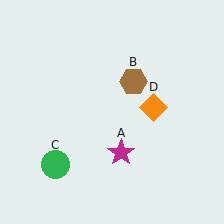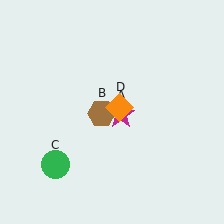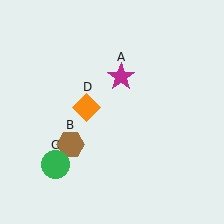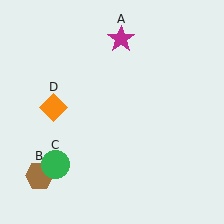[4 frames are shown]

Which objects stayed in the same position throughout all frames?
Green circle (object C) remained stationary.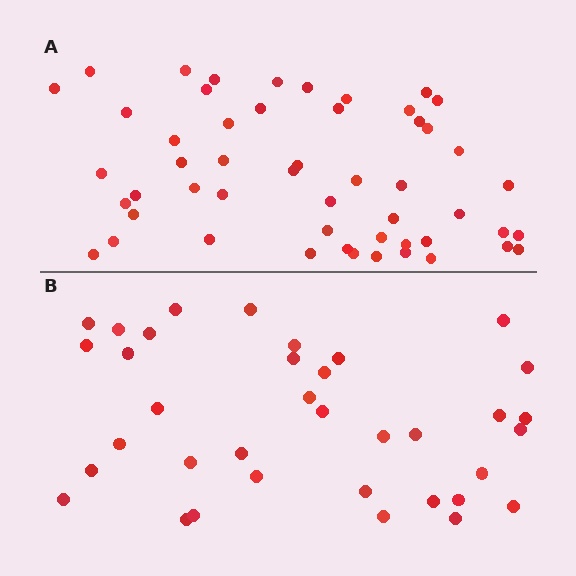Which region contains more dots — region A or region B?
Region A (the top region) has more dots.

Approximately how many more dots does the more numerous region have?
Region A has approximately 15 more dots than region B.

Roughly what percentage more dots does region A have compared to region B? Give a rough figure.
About 45% more.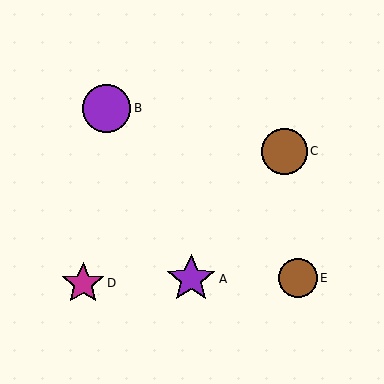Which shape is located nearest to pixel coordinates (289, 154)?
The brown circle (labeled C) at (284, 151) is nearest to that location.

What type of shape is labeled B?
Shape B is a purple circle.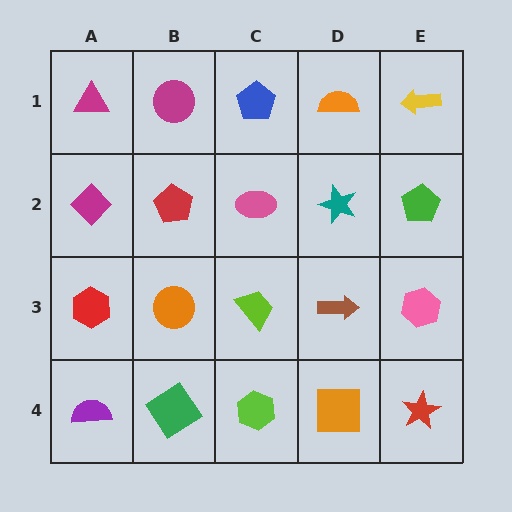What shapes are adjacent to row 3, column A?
A magenta diamond (row 2, column A), a purple semicircle (row 4, column A), an orange circle (row 3, column B).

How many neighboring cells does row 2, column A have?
3.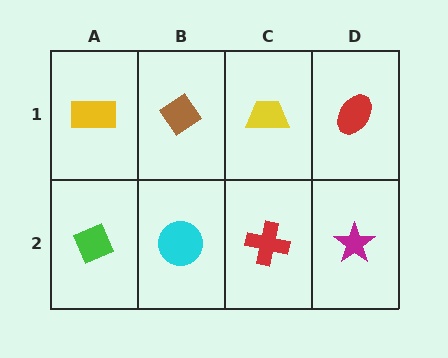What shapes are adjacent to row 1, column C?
A red cross (row 2, column C), a brown diamond (row 1, column B), a red ellipse (row 1, column D).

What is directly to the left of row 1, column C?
A brown diamond.